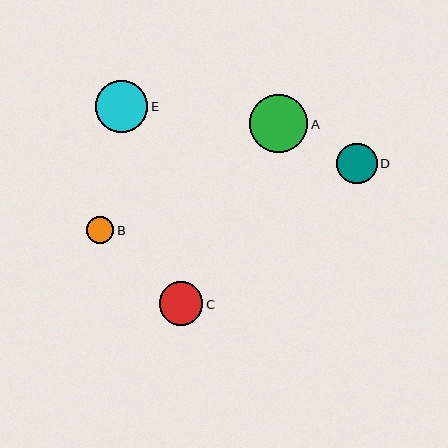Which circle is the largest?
Circle A is the largest with a size of approximately 58 pixels.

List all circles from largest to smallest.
From largest to smallest: A, E, C, D, B.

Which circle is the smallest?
Circle B is the smallest with a size of approximately 27 pixels.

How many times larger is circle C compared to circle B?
Circle C is approximately 1.6 times the size of circle B.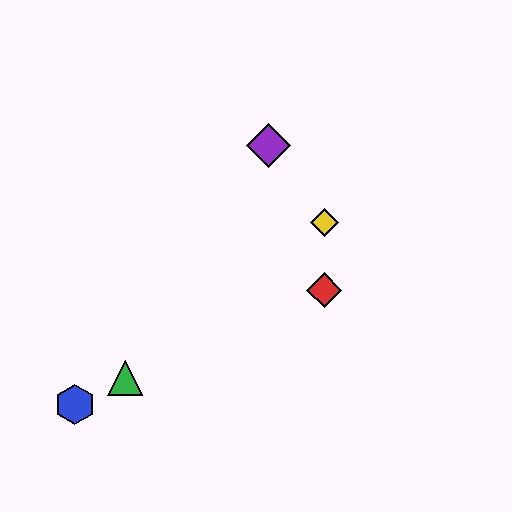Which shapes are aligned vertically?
The red diamond, the yellow diamond are aligned vertically.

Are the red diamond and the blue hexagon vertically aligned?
No, the red diamond is at x≈324 and the blue hexagon is at x≈75.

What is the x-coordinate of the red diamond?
The red diamond is at x≈324.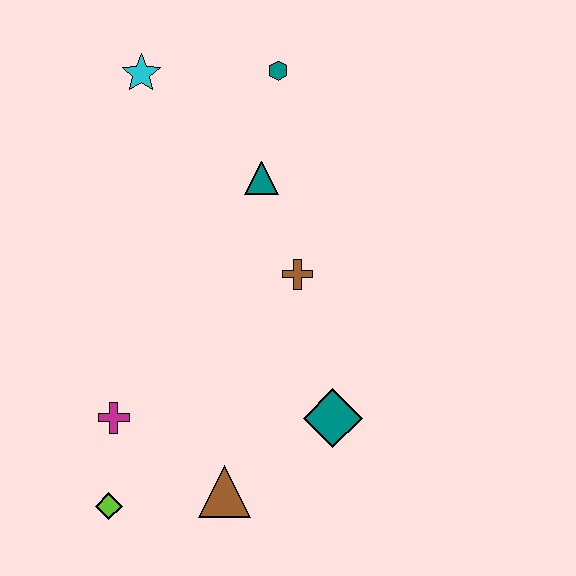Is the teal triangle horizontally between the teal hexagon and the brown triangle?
Yes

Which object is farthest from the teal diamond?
The cyan star is farthest from the teal diamond.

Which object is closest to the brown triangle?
The lime diamond is closest to the brown triangle.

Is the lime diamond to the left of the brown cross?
Yes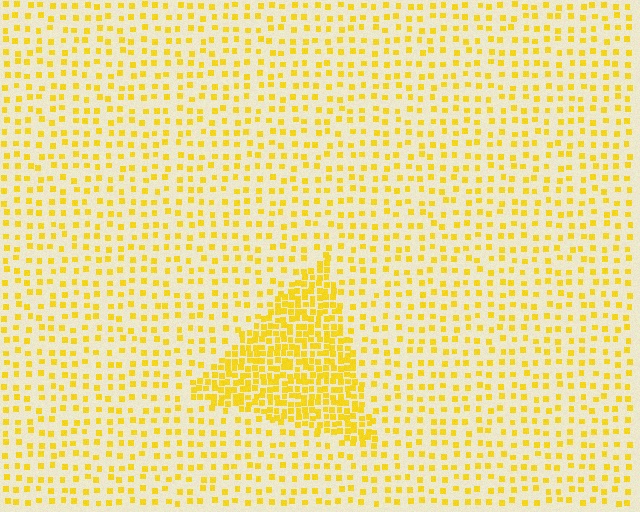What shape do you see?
I see a triangle.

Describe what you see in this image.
The image contains small yellow elements arranged at two different densities. A triangle-shaped region is visible where the elements are more densely packed than the surrounding area.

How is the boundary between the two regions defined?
The boundary is defined by a change in element density (approximately 2.7x ratio). All elements are the same color, size, and shape.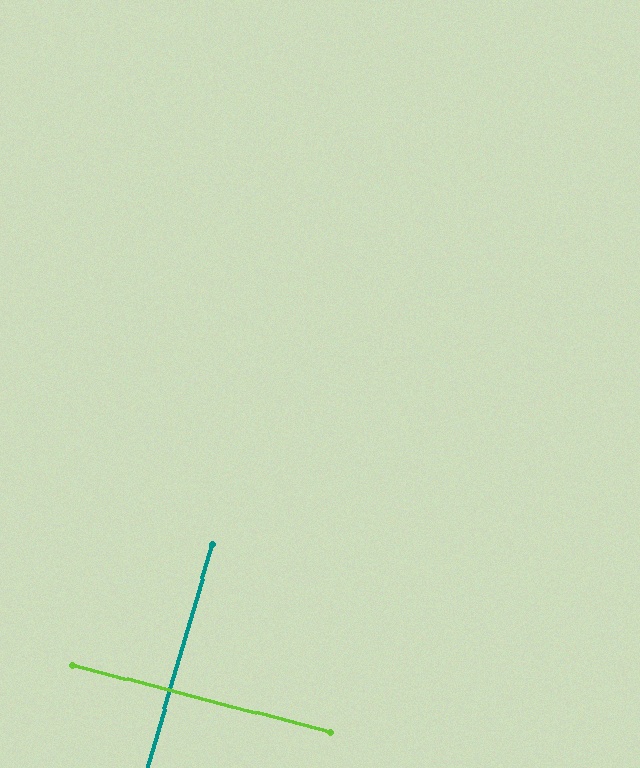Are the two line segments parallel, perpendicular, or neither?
Perpendicular — they meet at approximately 89°.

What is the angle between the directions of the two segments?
Approximately 89 degrees.